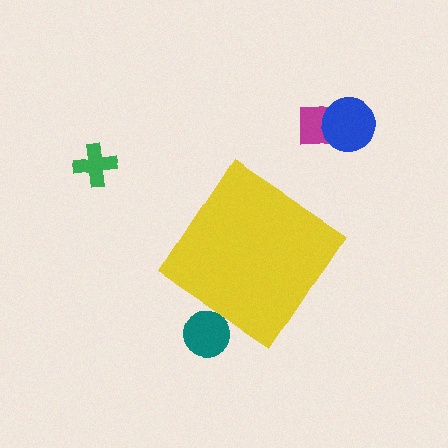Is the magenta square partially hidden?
No, the magenta square is fully visible.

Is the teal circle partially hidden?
Yes, the teal circle is partially hidden behind the yellow diamond.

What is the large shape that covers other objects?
A yellow diamond.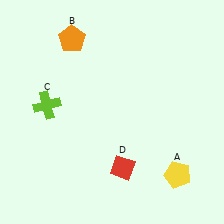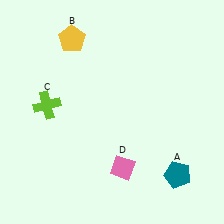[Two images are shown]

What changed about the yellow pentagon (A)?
In Image 1, A is yellow. In Image 2, it changed to teal.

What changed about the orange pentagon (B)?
In Image 1, B is orange. In Image 2, it changed to yellow.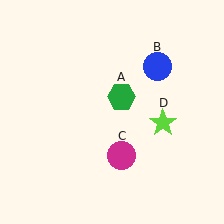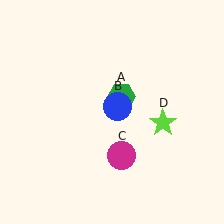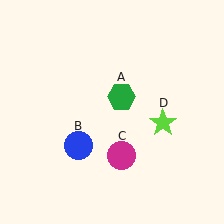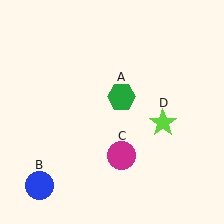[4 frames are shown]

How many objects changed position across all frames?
1 object changed position: blue circle (object B).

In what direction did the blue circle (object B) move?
The blue circle (object B) moved down and to the left.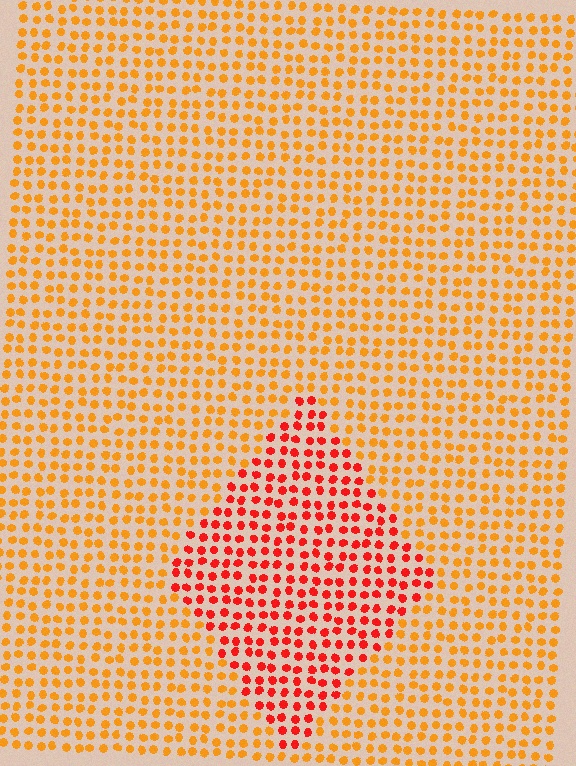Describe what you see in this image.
The image is filled with small orange elements in a uniform arrangement. A diamond-shaped region is visible where the elements are tinted to a slightly different hue, forming a subtle color boundary.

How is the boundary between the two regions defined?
The boundary is defined purely by a slight shift in hue (about 35 degrees). Spacing, size, and orientation are identical on both sides.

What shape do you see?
I see a diamond.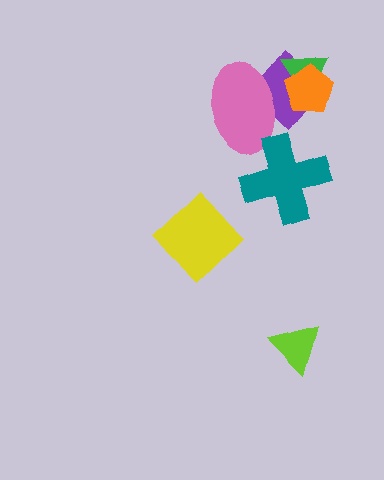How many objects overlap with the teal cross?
0 objects overlap with the teal cross.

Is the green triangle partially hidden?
Yes, it is partially covered by another shape.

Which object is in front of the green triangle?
The orange pentagon is in front of the green triangle.